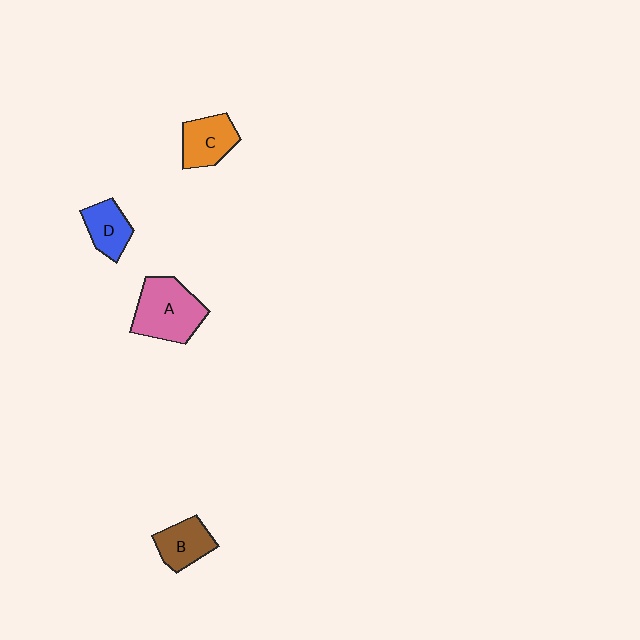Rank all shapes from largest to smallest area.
From largest to smallest: A (pink), C (orange), B (brown), D (blue).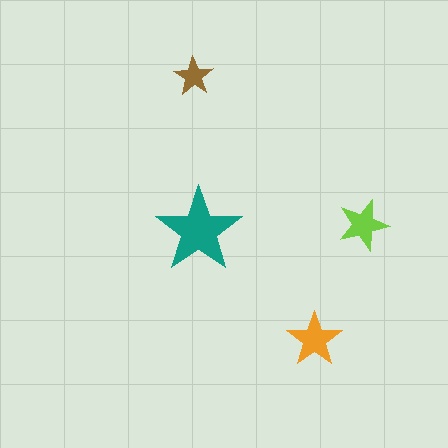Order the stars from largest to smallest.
the teal one, the orange one, the lime one, the brown one.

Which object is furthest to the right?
The lime star is rightmost.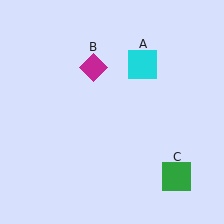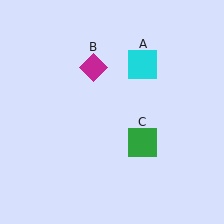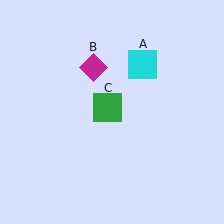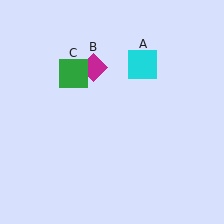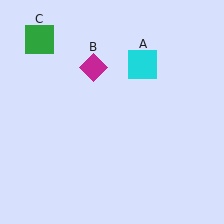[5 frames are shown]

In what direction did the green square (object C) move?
The green square (object C) moved up and to the left.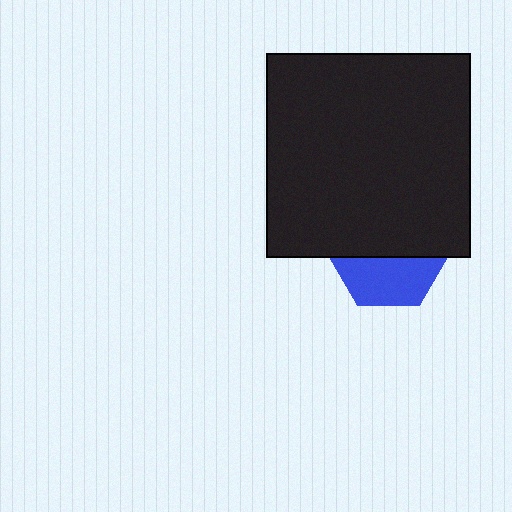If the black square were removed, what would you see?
You would see the complete blue hexagon.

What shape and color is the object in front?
The object in front is a black square.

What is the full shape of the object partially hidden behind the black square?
The partially hidden object is a blue hexagon.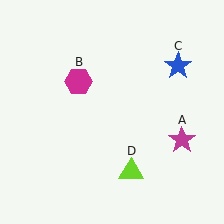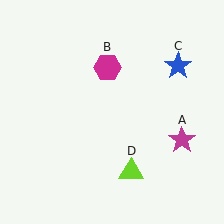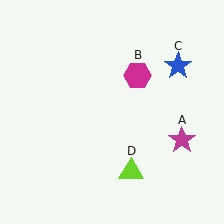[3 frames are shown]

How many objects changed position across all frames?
1 object changed position: magenta hexagon (object B).